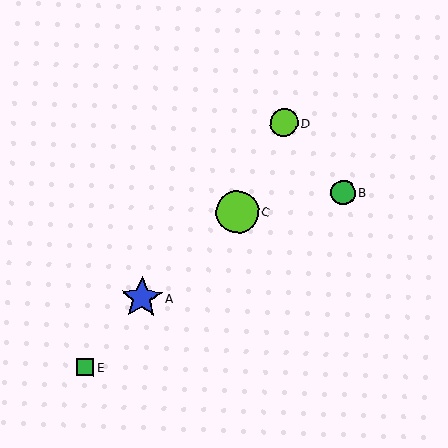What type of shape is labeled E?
Shape E is a green square.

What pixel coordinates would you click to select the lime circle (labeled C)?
Click at (238, 212) to select the lime circle C.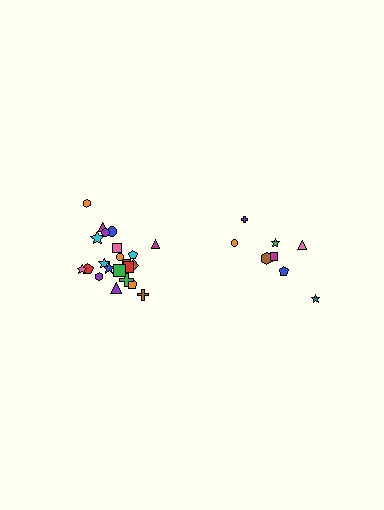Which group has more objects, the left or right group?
The left group.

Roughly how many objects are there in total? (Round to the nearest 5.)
Roughly 30 objects in total.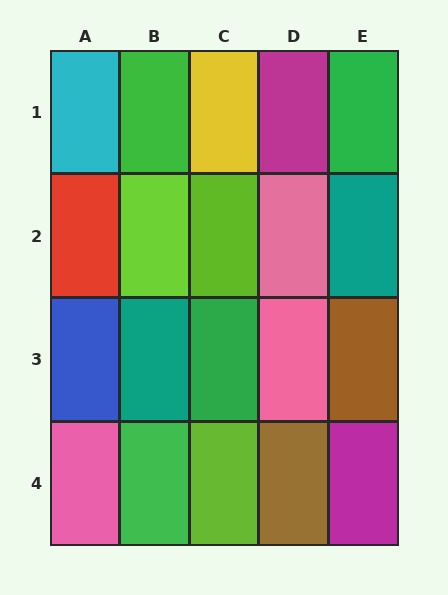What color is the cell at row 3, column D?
Pink.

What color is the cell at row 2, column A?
Red.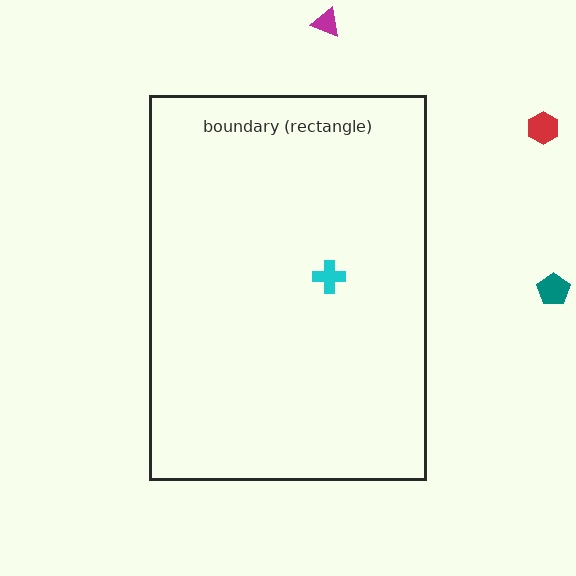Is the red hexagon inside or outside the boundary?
Outside.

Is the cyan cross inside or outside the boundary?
Inside.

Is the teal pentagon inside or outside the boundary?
Outside.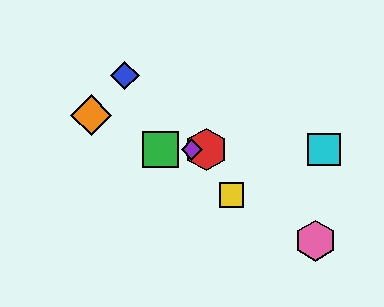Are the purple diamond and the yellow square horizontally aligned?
No, the purple diamond is at y≈149 and the yellow square is at y≈195.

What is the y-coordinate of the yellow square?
The yellow square is at y≈195.